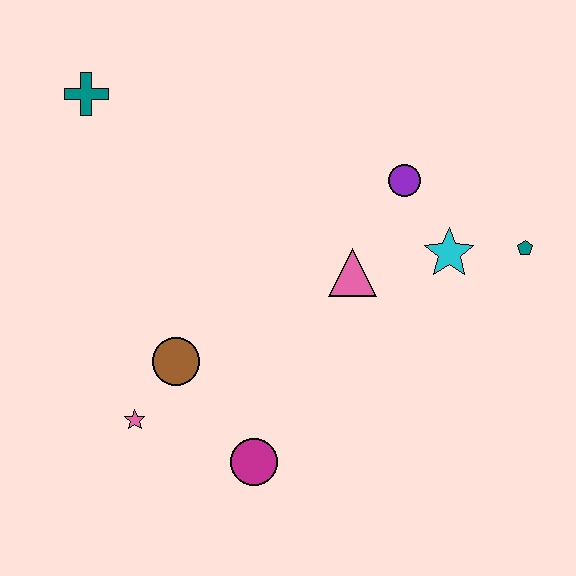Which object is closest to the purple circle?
The cyan star is closest to the purple circle.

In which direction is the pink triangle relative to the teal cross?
The pink triangle is to the right of the teal cross.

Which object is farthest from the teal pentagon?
The teal cross is farthest from the teal pentagon.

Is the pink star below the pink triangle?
Yes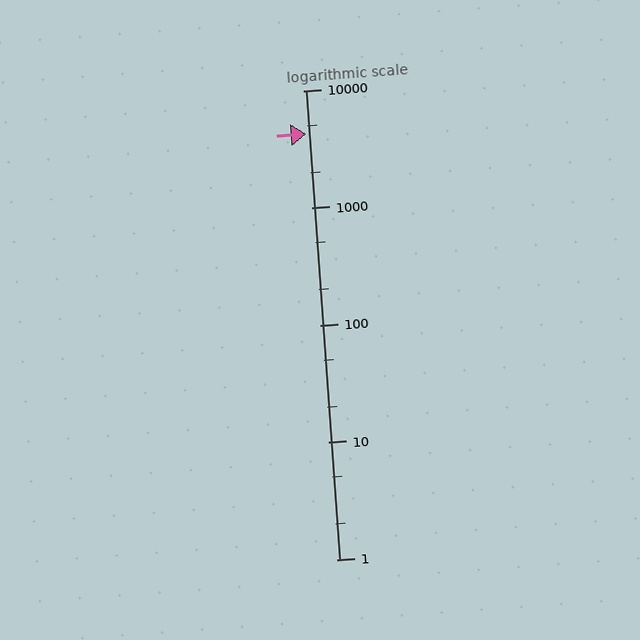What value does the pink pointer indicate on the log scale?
The pointer indicates approximately 4300.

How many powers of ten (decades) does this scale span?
The scale spans 4 decades, from 1 to 10000.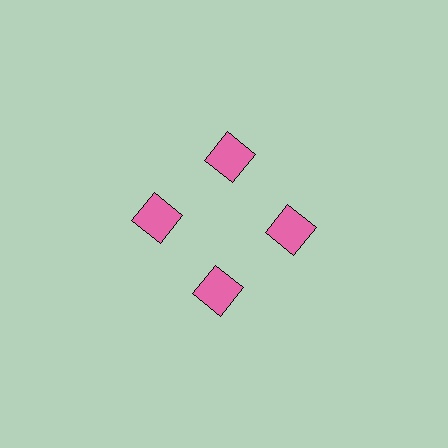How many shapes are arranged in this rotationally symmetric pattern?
There are 4 shapes, arranged in 4 groups of 1.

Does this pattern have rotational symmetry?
Yes, this pattern has 4-fold rotational symmetry. It looks the same after rotating 90 degrees around the center.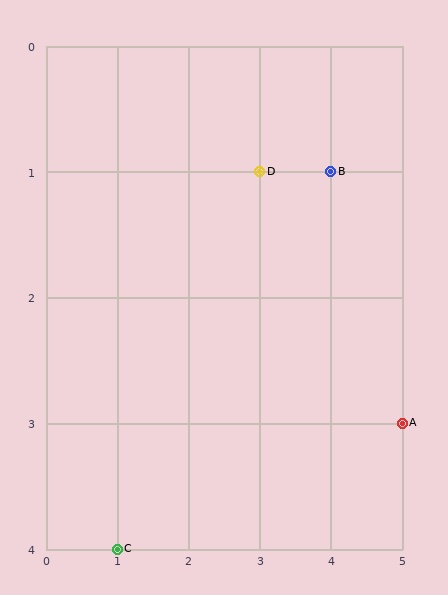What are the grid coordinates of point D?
Point D is at grid coordinates (3, 1).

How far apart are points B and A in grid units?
Points B and A are 1 column and 2 rows apart (about 2.2 grid units diagonally).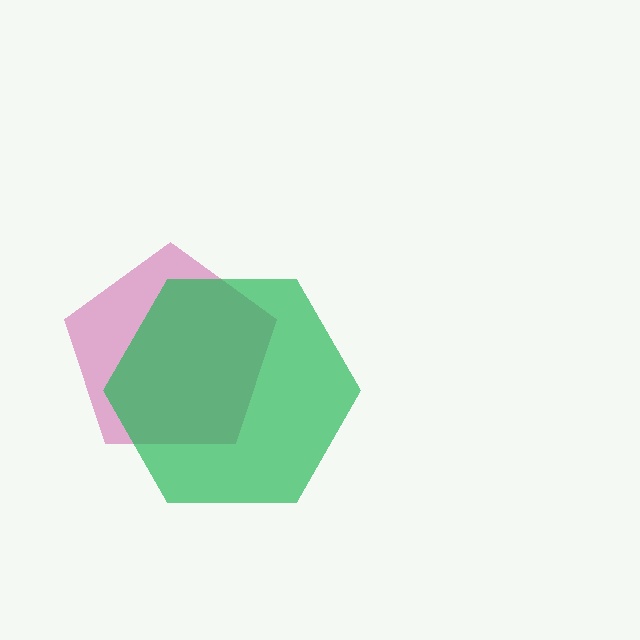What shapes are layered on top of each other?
The layered shapes are: a magenta pentagon, a green hexagon.